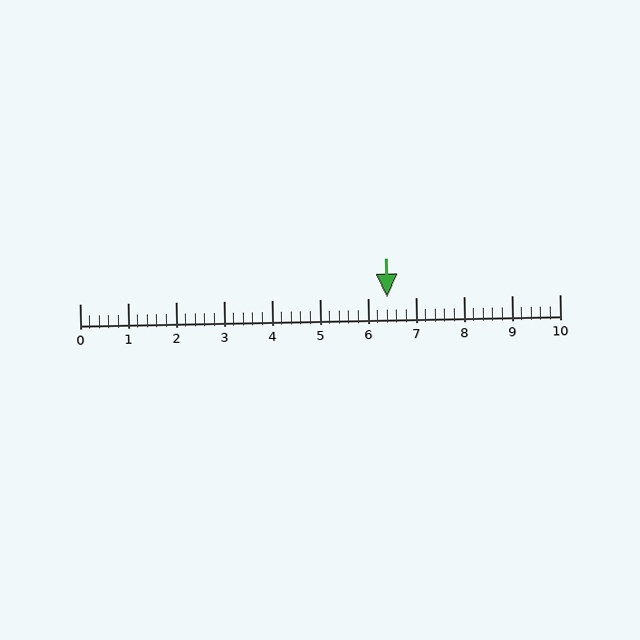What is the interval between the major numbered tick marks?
The major tick marks are spaced 1 units apart.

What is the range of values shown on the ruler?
The ruler shows values from 0 to 10.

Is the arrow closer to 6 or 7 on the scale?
The arrow is closer to 6.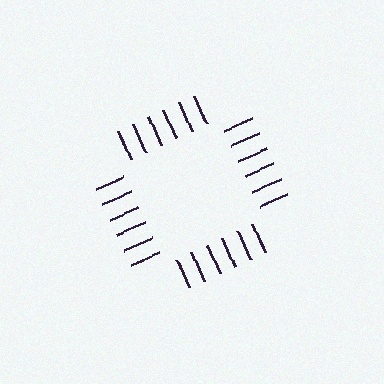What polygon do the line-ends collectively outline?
An illusory square — the line segments terminate on its edges but no continuous stroke is drawn.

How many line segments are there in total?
24 — 6 along each of the 4 edges.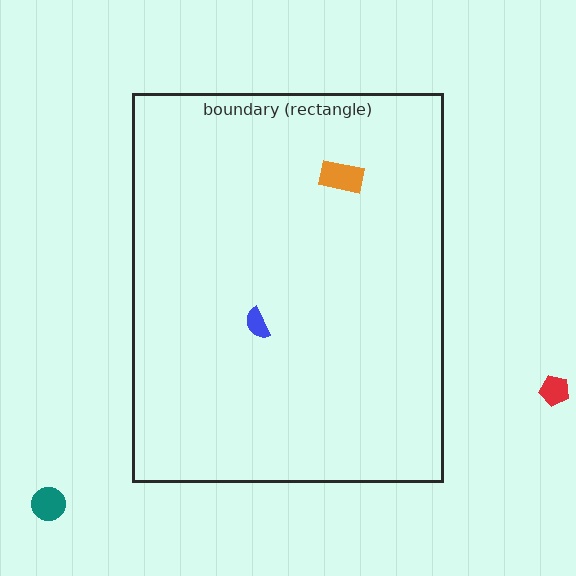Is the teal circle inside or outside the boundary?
Outside.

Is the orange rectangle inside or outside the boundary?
Inside.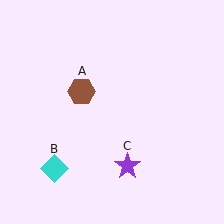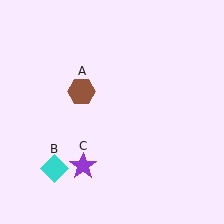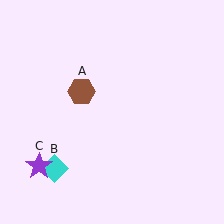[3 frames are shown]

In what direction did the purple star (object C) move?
The purple star (object C) moved left.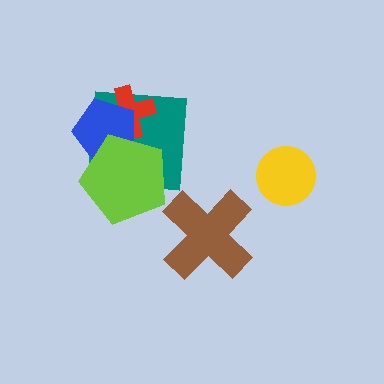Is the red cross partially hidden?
Yes, it is partially covered by another shape.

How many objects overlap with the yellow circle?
0 objects overlap with the yellow circle.